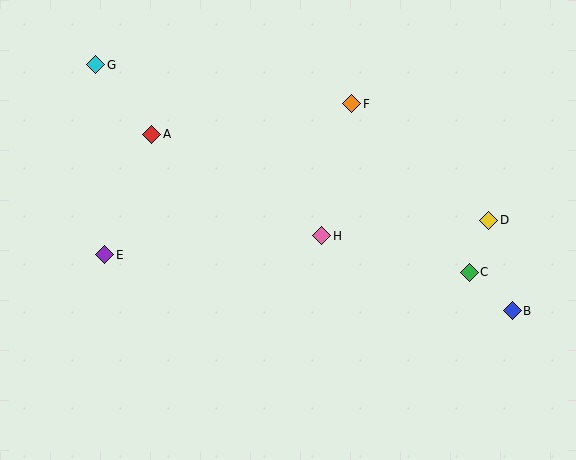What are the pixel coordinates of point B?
Point B is at (512, 311).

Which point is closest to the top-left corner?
Point G is closest to the top-left corner.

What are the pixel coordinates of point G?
Point G is at (96, 65).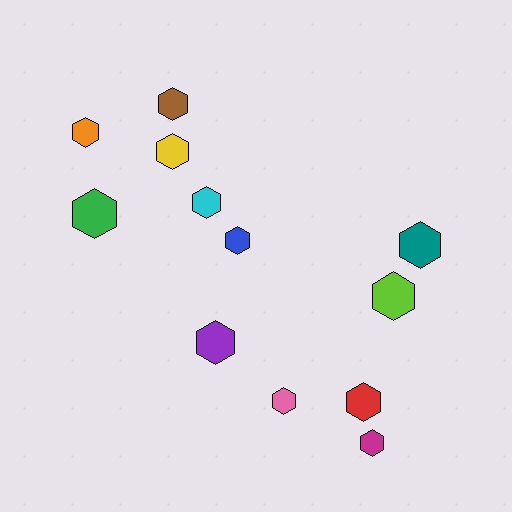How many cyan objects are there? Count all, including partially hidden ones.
There is 1 cyan object.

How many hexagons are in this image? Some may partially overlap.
There are 12 hexagons.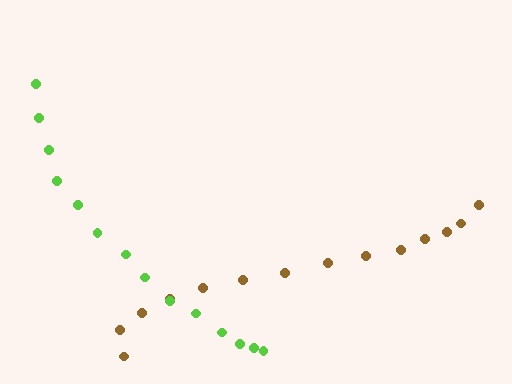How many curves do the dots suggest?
There are 2 distinct paths.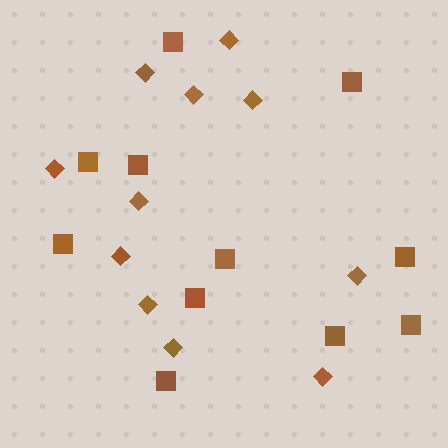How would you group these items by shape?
There are 2 groups: one group of diamonds (11) and one group of squares (11).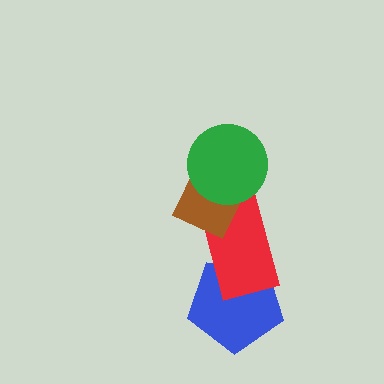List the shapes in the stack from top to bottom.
From top to bottom: the green circle, the brown rectangle, the red rectangle, the blue pentagon.